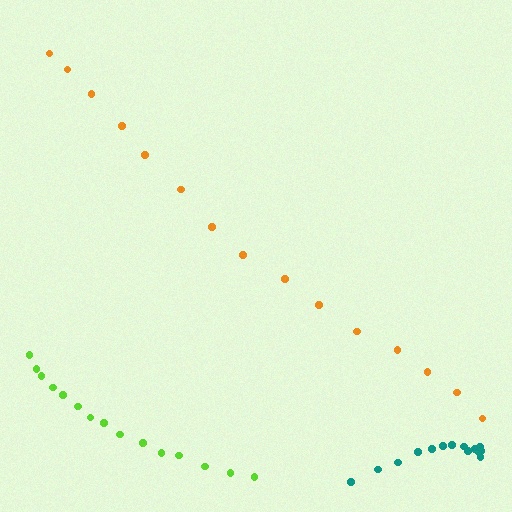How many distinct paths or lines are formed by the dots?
There are 3 distinct paths.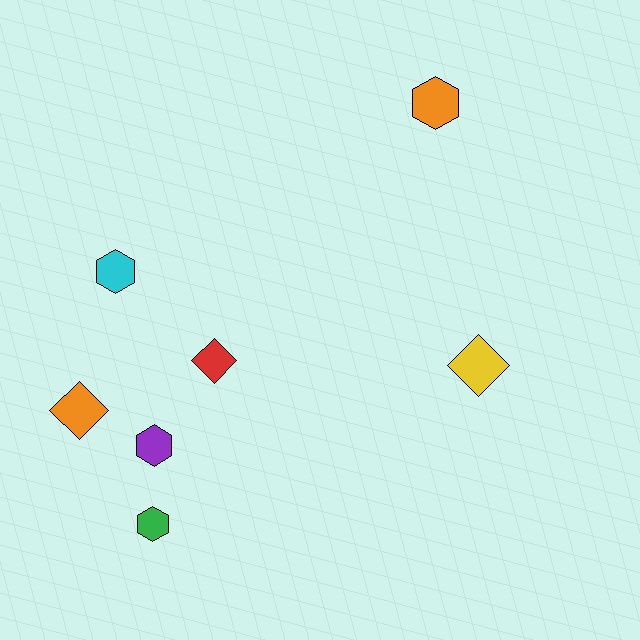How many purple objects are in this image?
There is 1 purple object.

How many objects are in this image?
There are 7 objects.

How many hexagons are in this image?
There are 4 hexagons.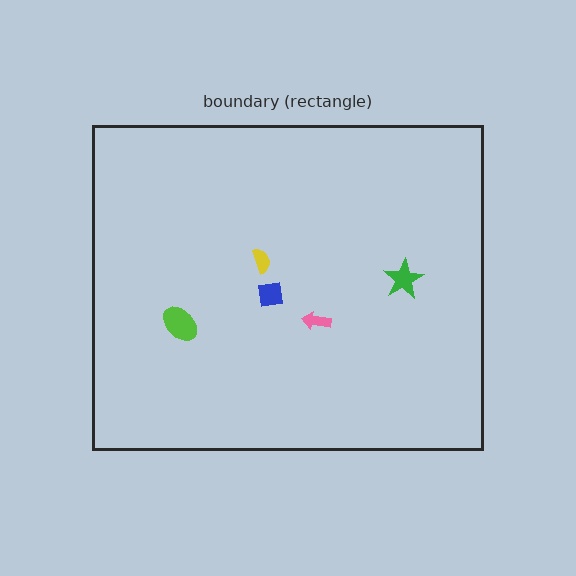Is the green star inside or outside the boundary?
Inside.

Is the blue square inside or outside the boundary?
Inside.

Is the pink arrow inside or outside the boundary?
Inside.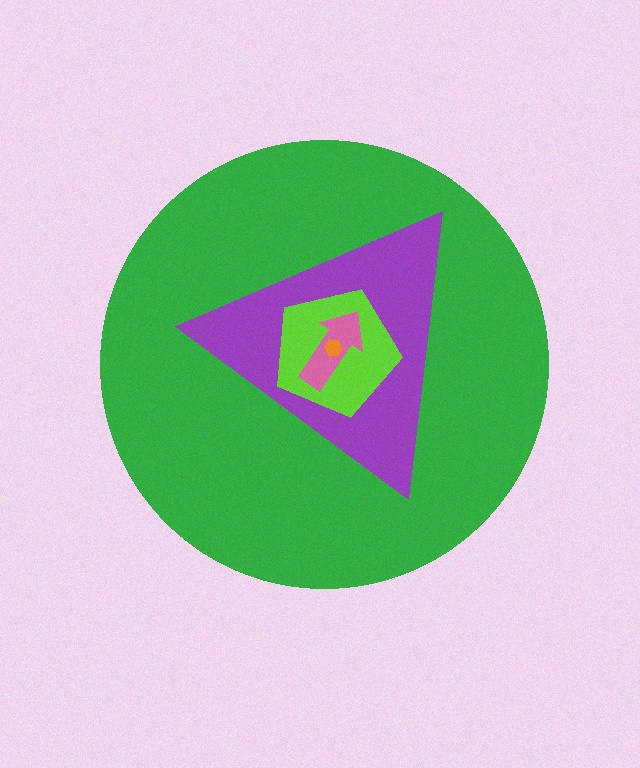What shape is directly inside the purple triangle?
The lime pentagon.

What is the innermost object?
The orange hexagon.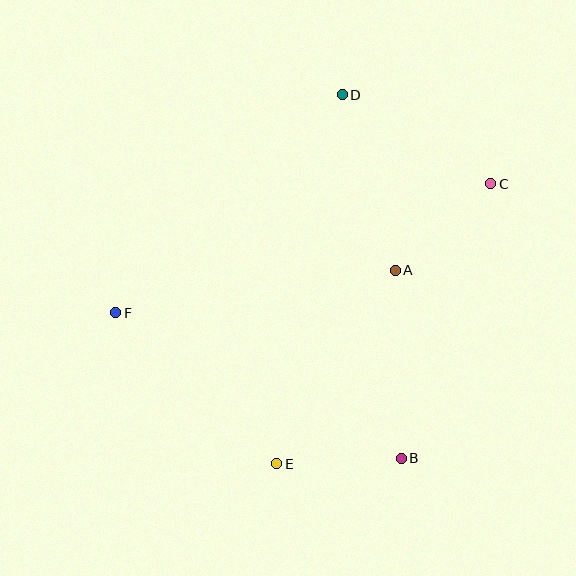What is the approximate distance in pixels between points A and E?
The distance between A and E is approximately 227 pixels.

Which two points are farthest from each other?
Points C and F are farthest from each other.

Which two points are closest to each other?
Points B and E are closest to each other.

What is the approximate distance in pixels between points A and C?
The distance between A and C is approximately 129 pixels.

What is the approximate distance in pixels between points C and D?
The distance between C and D is approximately 173 pixels.